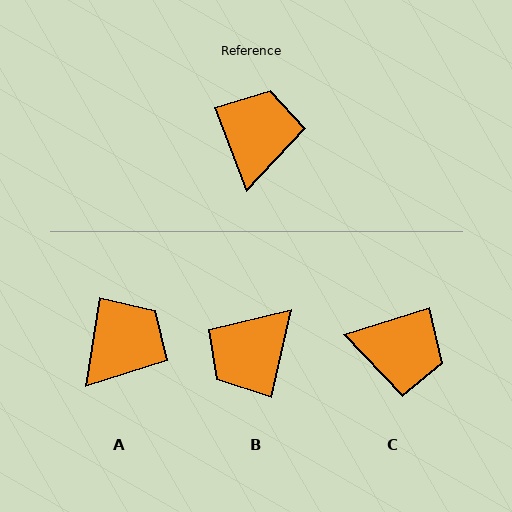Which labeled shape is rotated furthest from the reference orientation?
B, about 146 degrees away.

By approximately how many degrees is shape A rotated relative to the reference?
Approximately 30 degrees clockwise.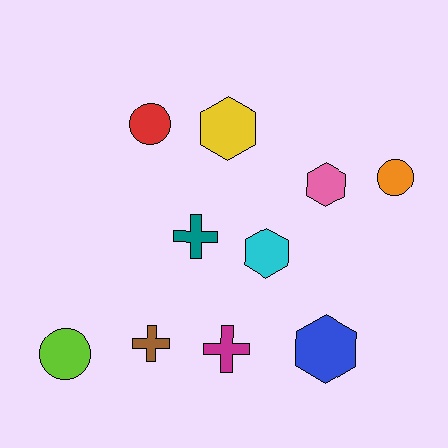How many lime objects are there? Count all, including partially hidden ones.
There is 1 lime object.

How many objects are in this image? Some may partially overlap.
There are 10 objects.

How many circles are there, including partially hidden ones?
There are 3 circles.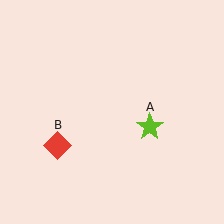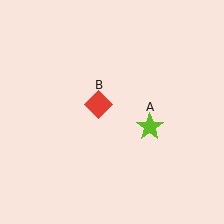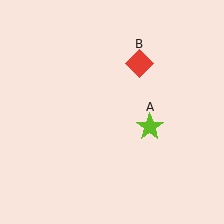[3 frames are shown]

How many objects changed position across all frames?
1 object changed position: red diamond (object B).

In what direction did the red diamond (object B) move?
The red diamond (object B) moved up and to the right.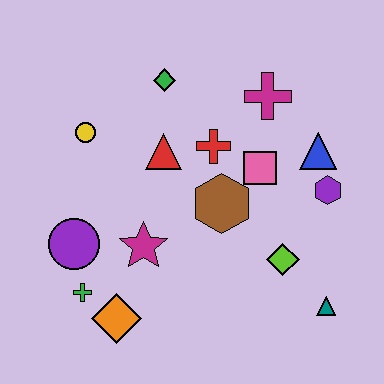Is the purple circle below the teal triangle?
No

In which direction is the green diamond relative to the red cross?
The green diamond is above the red cross.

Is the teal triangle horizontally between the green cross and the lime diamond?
No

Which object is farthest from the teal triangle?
The yellow circle is farthest from the teal triangle.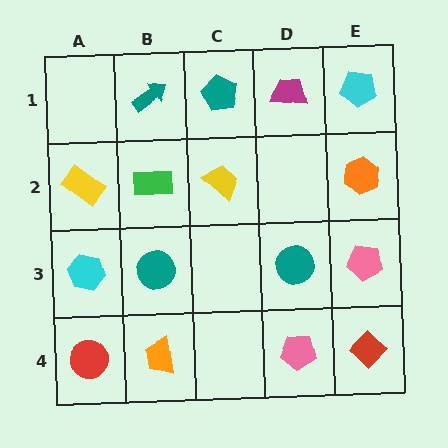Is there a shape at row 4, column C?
No, that cell is empty.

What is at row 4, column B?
An orange trapezoid.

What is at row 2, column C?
A yellow trapezoid.